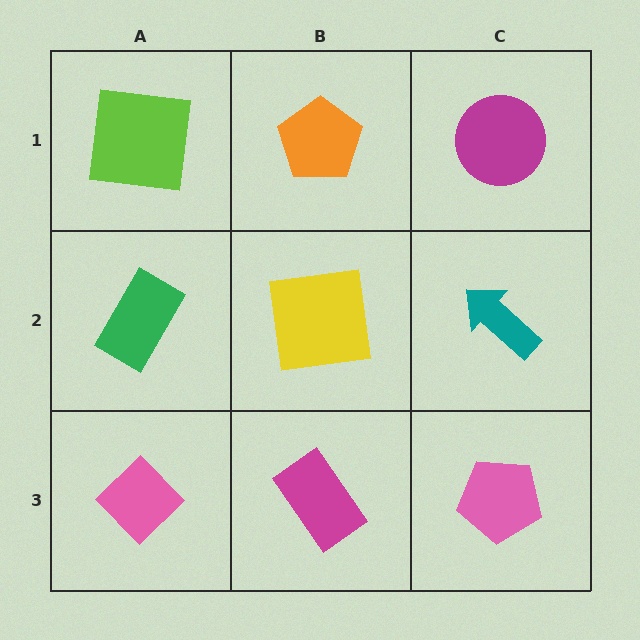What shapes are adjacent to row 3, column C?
A teal arrow (row 2, column C), a magenta rectangle (row 3, column B).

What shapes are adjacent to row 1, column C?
A teal arrow (row 2, column C), an orange pentagon (row 1, column B).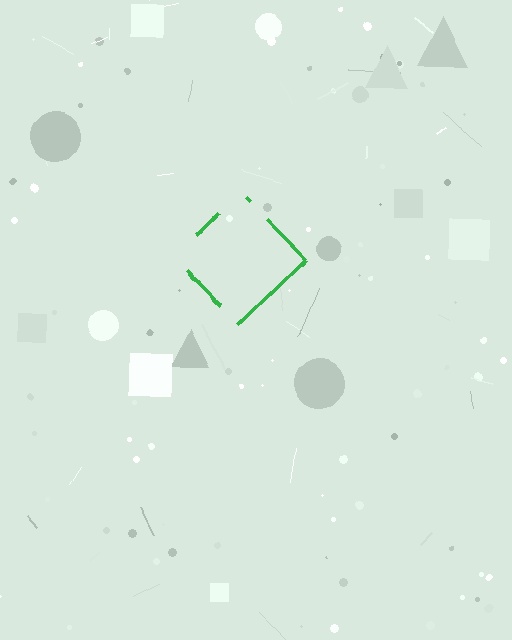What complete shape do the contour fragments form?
The contour fragments form a diamond.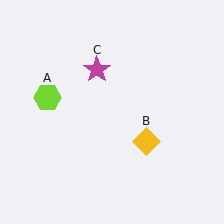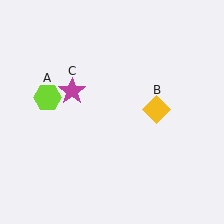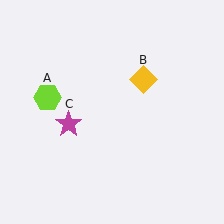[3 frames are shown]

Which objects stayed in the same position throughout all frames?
Lime hexagon (object A) remained stationary.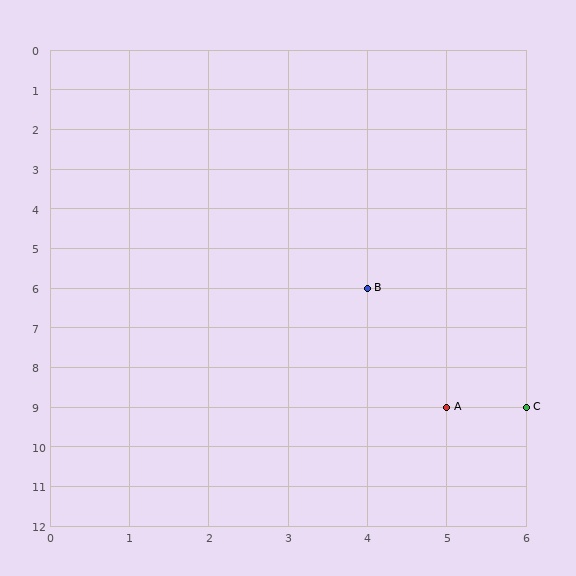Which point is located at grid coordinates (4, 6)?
Point B is at (4, 6).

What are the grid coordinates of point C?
Point C is at grid coordinates (6, 9).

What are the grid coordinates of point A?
Point A is at grid coordinates (5, 9).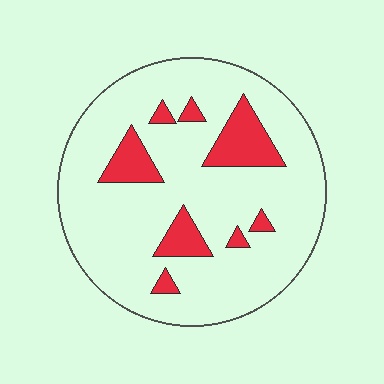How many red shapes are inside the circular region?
8.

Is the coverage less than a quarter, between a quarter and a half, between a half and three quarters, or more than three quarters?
Less than a quarter.